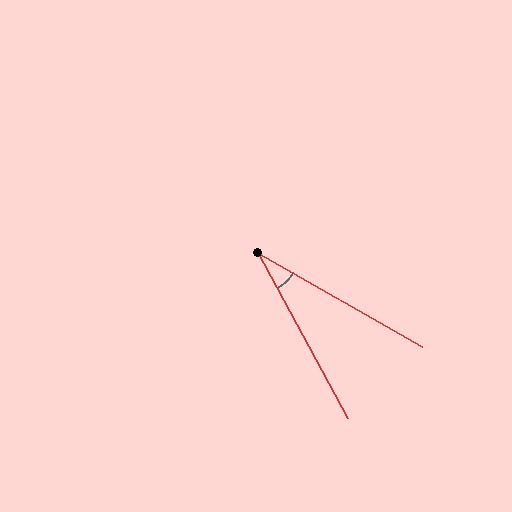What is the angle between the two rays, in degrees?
Approximately 32 degrees.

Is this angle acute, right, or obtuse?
It is acute.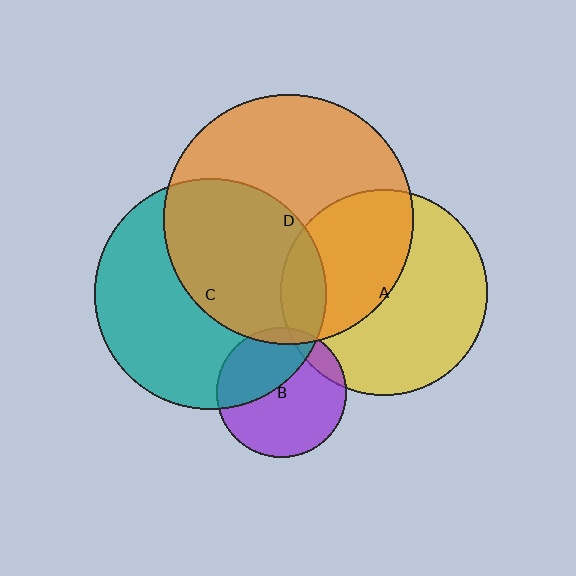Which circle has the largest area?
Circle D (orange).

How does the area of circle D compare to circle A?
Approximately 1.5 times.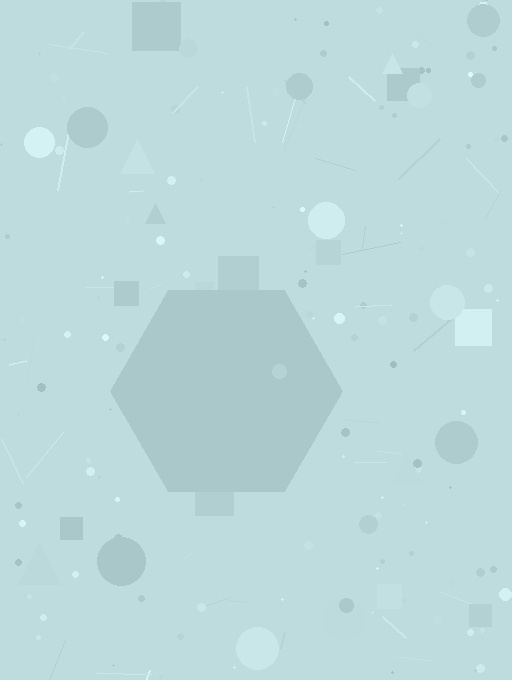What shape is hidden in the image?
A hexagon is hidden in the image.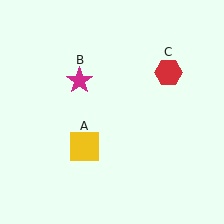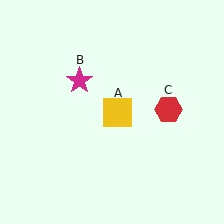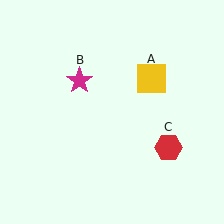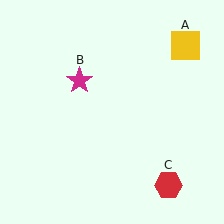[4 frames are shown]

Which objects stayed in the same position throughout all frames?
Magenta star (object B) remained stationary.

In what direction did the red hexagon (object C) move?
The red hexagon (object C) moved down.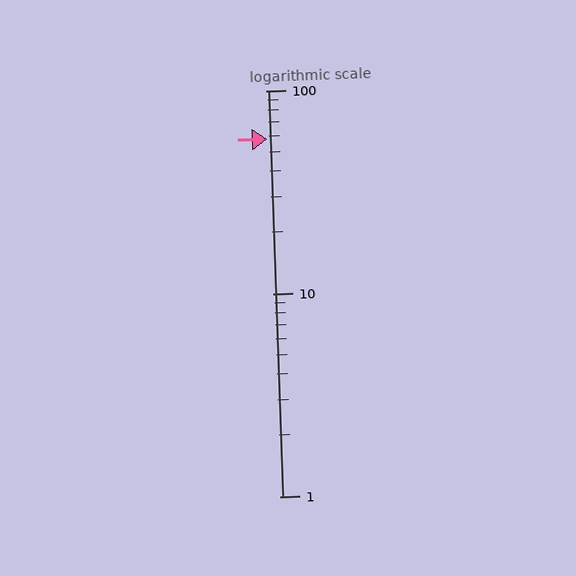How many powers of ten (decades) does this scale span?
The scale spans 2 decades, from 1 to 100.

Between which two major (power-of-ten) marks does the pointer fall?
The pointer is between 10 and 100.